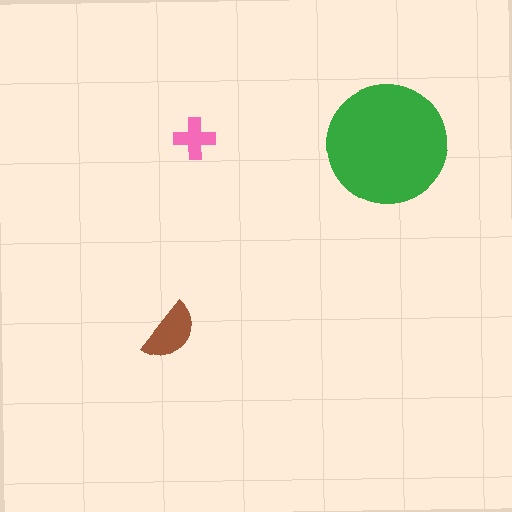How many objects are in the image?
There are 3 objects in the image.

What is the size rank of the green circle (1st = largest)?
1st.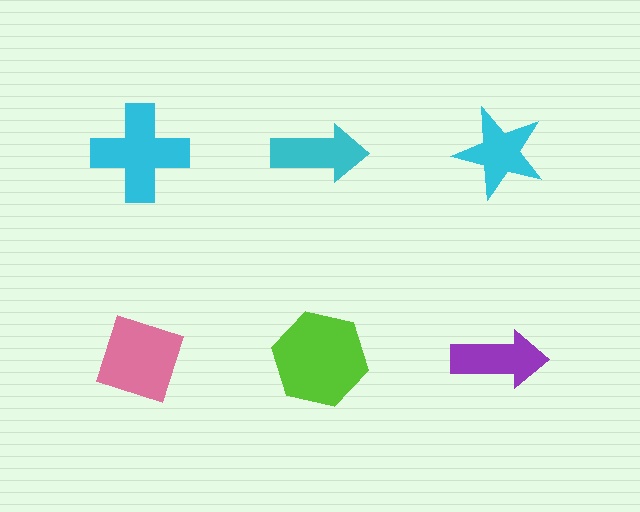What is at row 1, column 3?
A cyan star.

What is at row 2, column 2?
A lime hexagon.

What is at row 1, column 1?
A cyan cross.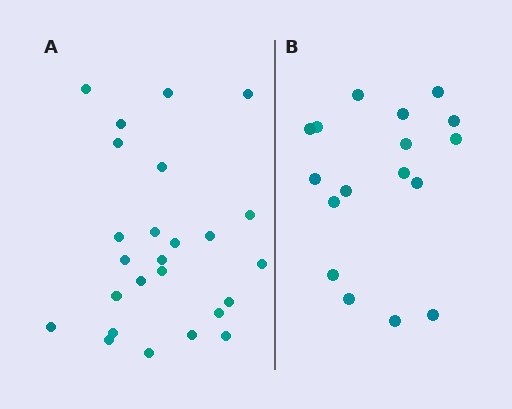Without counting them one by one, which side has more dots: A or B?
Region A (the left region) has more dots.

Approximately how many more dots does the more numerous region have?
Region A has roughly 8 or so more dots than region B.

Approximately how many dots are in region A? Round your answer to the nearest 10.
About 20 dots. (The exact count is 25, which rounds to 20.)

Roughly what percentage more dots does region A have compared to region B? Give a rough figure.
About 45% more.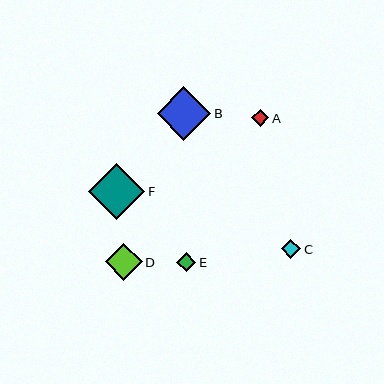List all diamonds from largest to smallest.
From largest to smallest: F, B, D, C, E, A.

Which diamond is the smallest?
Diamond A is the smallest with a size of approximately 17 pixels.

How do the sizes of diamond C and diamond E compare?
Diamond C and diamond E are approximately the same size.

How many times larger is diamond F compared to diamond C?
Diamond F is approximately 2.9 times the size of diamond C.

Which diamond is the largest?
Diamond F is the largest with a size of approximately 56 pixels.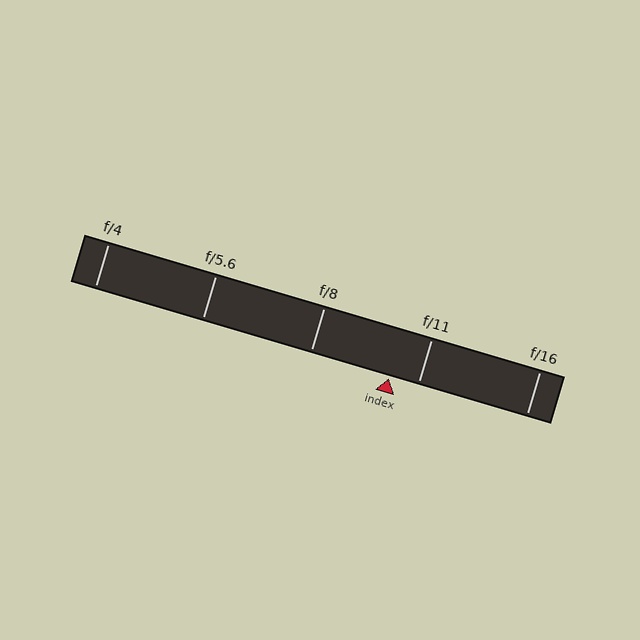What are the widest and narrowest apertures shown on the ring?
The widest aperture shown is f/4 and the narrowest is f/16.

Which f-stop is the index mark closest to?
The index mark is closest to f/11.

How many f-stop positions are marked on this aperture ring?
There are 5 f-stop positions marked.